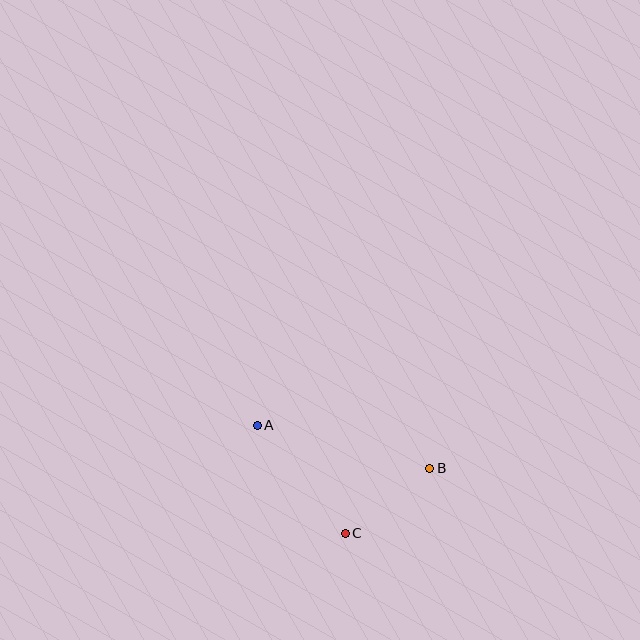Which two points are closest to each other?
Points B and C are closest to each other.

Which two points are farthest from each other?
Points A and B are farthest from each other.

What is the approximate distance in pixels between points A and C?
The distance between A and C is approximately 140 pixels.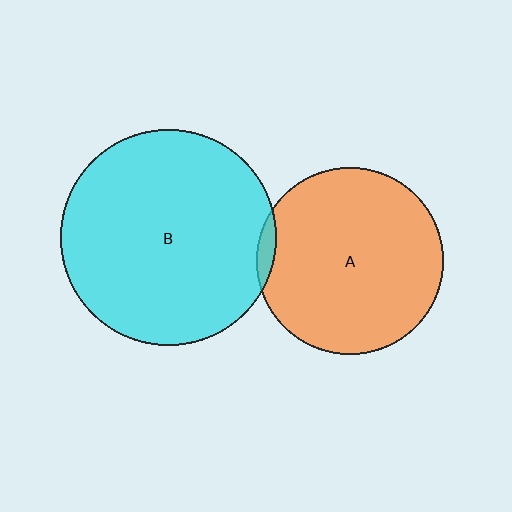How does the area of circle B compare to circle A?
Approximately 1.3 times.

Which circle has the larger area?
Circle B (cyan).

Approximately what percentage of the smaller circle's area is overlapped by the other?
Approximately 5%.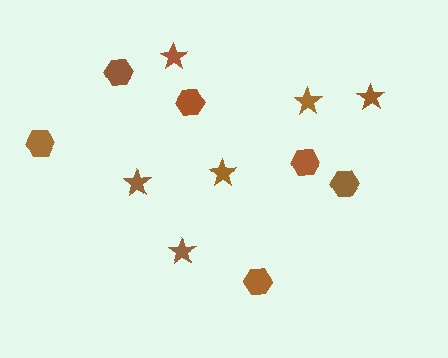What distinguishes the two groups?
There are 2 groups: one group of hexagons (6) and one group of stars (6).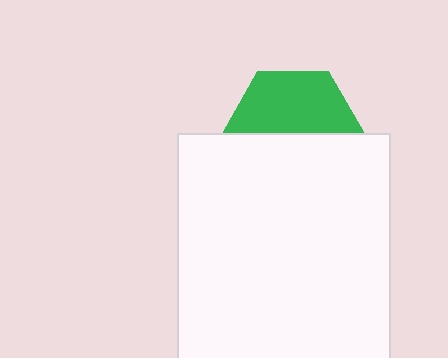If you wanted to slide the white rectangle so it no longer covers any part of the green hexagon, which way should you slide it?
Slide it down — that is the most direct way to separate the two shapes.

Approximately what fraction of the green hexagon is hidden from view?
Roughly 50% of the green hexagon is hidden behind the white rectangle.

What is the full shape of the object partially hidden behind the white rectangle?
The partially hidden object is a green hexagon.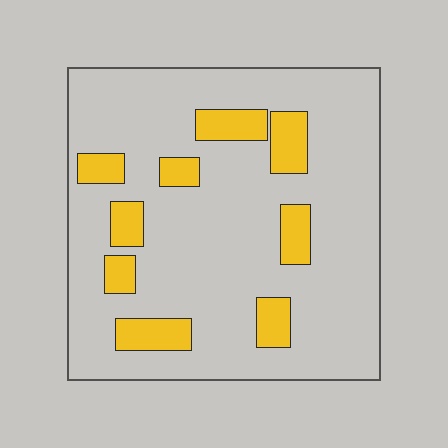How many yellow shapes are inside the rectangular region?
9.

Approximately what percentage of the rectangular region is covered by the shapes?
Approximately 15%.